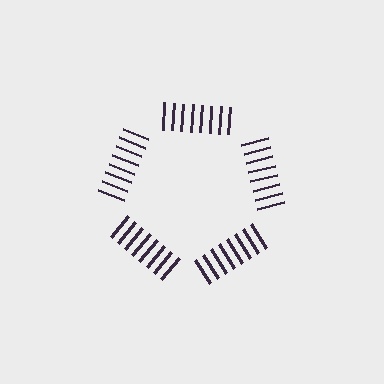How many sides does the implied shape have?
5 sides — the line-ends trace a pentagon.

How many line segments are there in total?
40 — 8 along each of the 5 edges.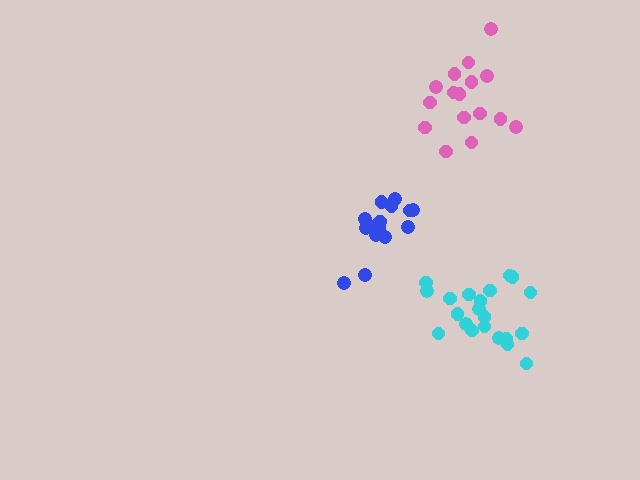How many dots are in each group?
Group 1: 17 dots, Group 2: 16 dots, Group 3: 21 dots (54 total).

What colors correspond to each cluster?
The clusters are colored: blue, pink, cyan.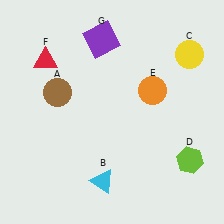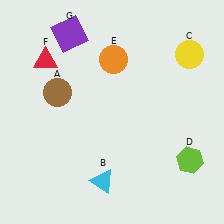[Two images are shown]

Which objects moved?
The objects that moved are: the orange circle (E), the purple square (G).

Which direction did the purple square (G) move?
The purple square (G) moved left.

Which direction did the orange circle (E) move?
The orange circle (E) moved left.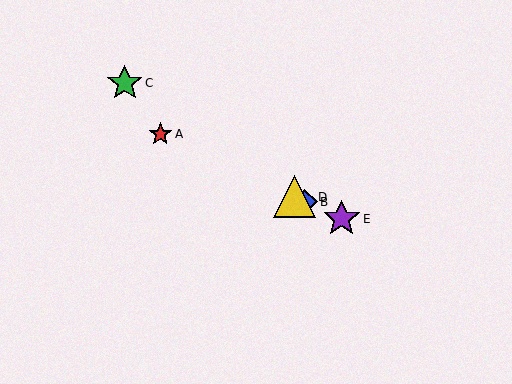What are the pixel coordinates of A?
Object A is at (160, 134).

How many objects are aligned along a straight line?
4 objects (A, B, D, E) are aligned along a straight line.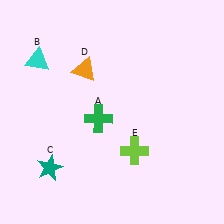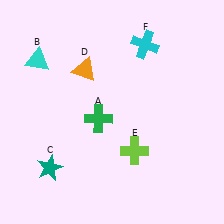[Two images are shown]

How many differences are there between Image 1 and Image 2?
There is 1 difference between the two images.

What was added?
A cyan cross (F) was added in Image 2.